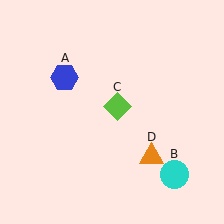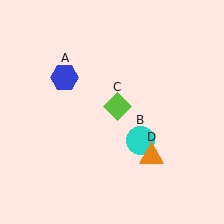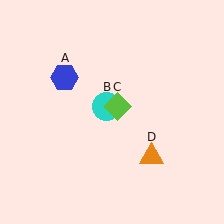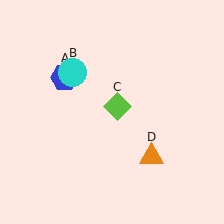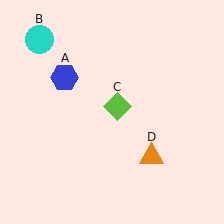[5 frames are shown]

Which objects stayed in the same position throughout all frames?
Blue hexagon (object A) and lime diamond (object C) and orange triangle (object D) remained stationary.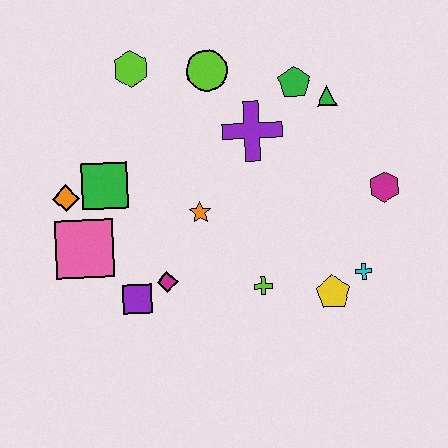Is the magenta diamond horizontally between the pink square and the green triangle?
Yes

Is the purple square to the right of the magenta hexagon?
No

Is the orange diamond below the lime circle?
Yes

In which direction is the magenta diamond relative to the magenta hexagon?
The magenta diamond is to the left of the magenta hexagon.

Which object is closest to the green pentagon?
The green triangle is closest to the green pentagon.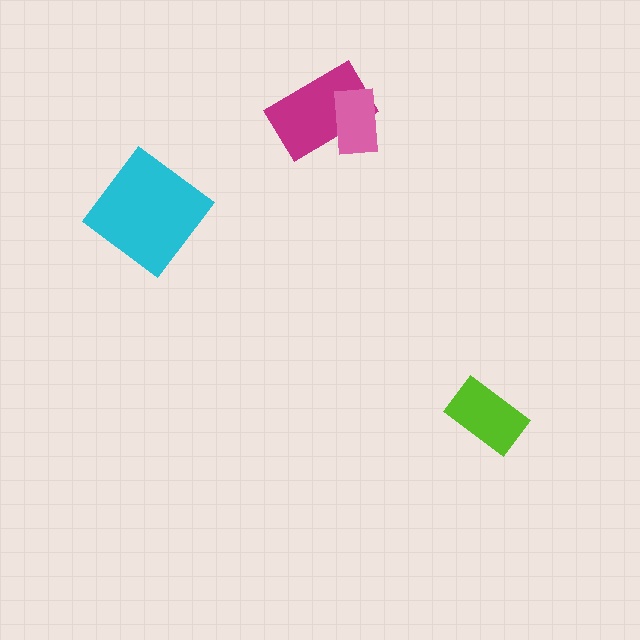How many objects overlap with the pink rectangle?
1 object overlaps with the pink rectangle.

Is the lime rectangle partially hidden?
No, no other shape covers it.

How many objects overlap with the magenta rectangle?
1 object overlaps with the magenta rectangle.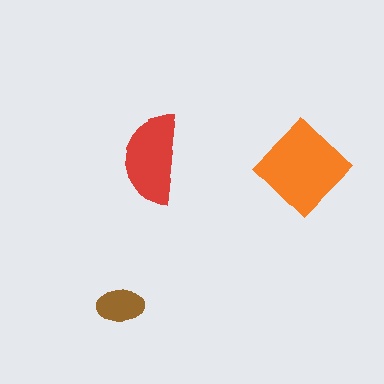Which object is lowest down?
The brown ellipse is bottommost.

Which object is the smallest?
The brown ellipse.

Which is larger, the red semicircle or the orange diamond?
The orange diamond.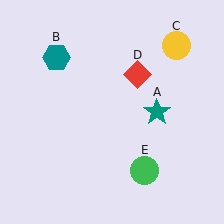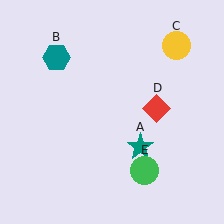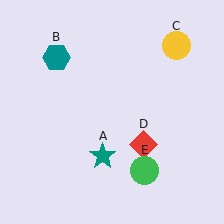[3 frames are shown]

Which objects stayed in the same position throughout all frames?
Teal hexagon (object B) and yellow circle (object C) and green circle (object E) remained stationary.